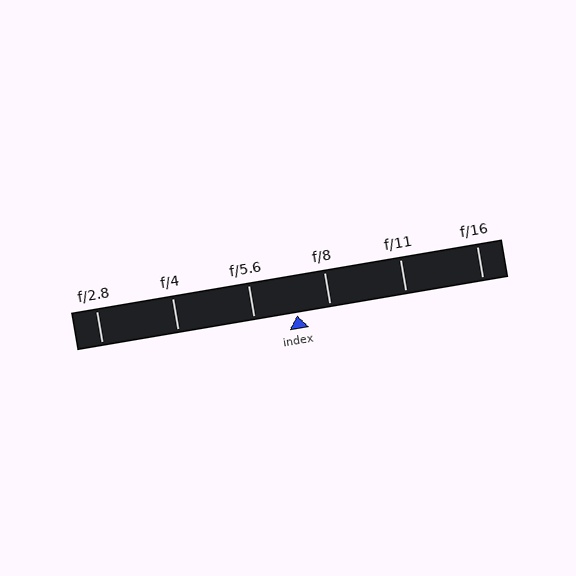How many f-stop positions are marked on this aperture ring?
There are 6 f-stop positions marked.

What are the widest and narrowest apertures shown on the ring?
The widest aperture shown is f/2.8 and the narrowest is f/16.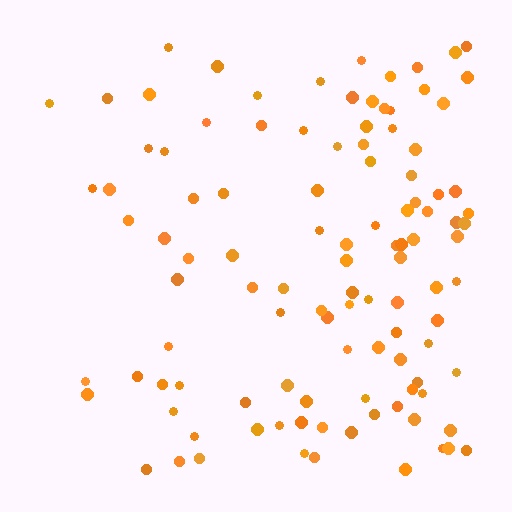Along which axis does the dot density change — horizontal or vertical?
Horizontal.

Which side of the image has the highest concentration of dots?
The right.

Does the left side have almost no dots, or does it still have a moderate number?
Still a moderate number, just noticeably fewer than the right.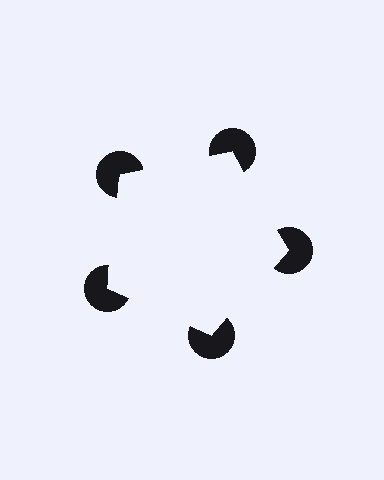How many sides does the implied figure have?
5 sides.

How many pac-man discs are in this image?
There are 5 — one at each vertex of the illusory pentagon.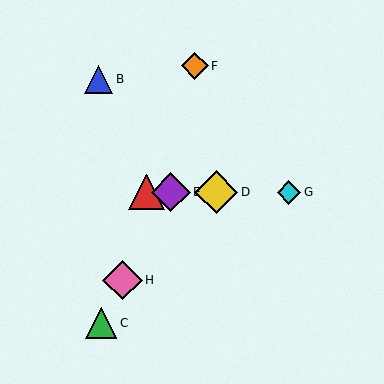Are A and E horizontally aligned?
Yes, both are at y≈192.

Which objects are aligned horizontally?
Objects A, D, E, G are aligned horizontally.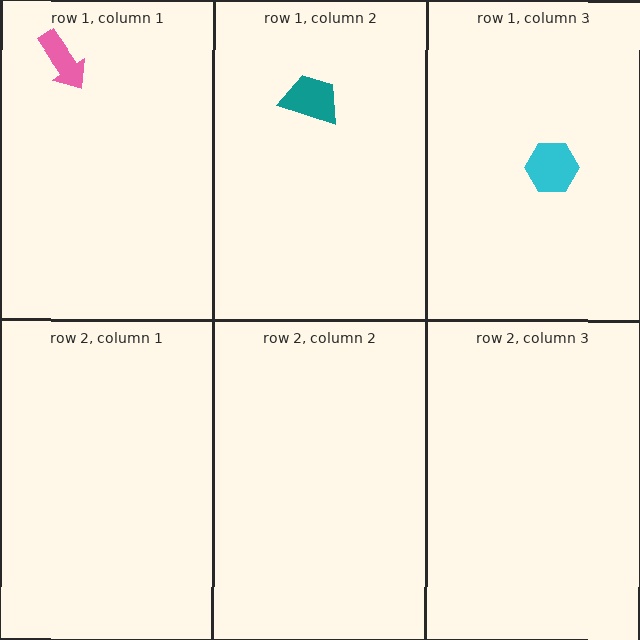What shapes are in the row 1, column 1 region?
The pink arrow.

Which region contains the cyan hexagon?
The row 1, column 3 region.